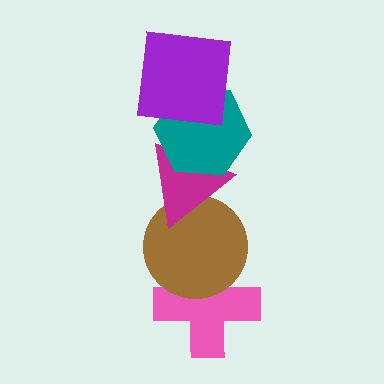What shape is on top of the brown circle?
The magenta triangle is on top of the brown circle.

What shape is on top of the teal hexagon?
The purple square is on top of the teal hexagon.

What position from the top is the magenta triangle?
The magenta triangle is 3rd from the top.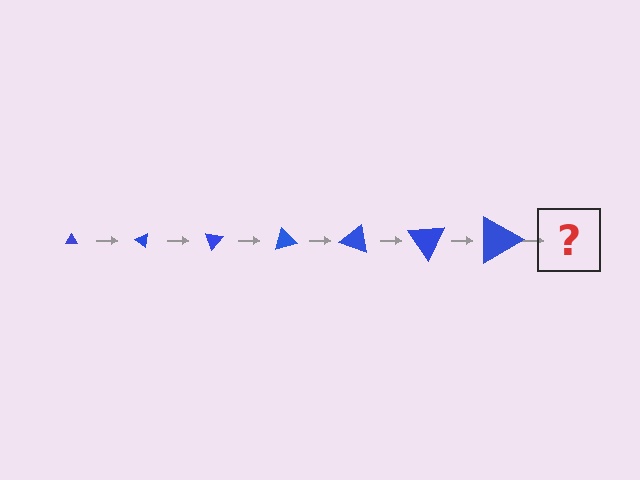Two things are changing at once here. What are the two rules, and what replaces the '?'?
The two rules are that the triangle grows larger each step and it rotates 35 degrees each step. The '?' should be a triangle, larger than the previous one and rotated 245 degrees from the start.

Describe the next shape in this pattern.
It should be a triangle, larger than the previous one and rotated 245 degrees from the start.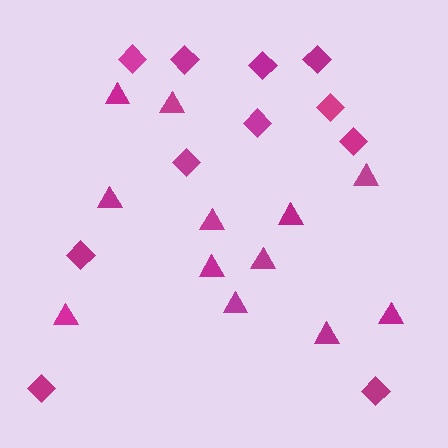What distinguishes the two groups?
There are 2 groups: one group of diamonds (11) and one group of triangles (12).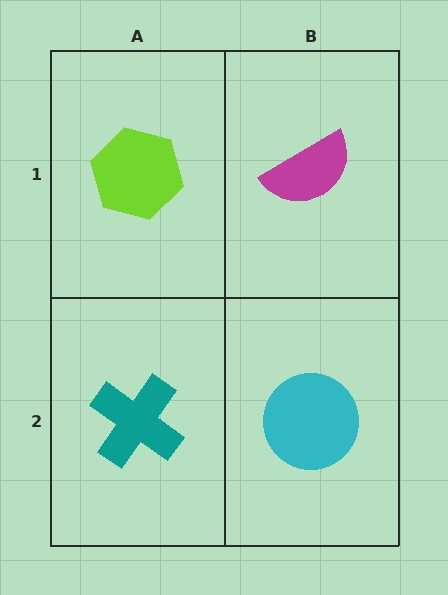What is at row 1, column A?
A lime hexagon.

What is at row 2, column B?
A cyan circle.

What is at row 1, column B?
A magenta semicircle.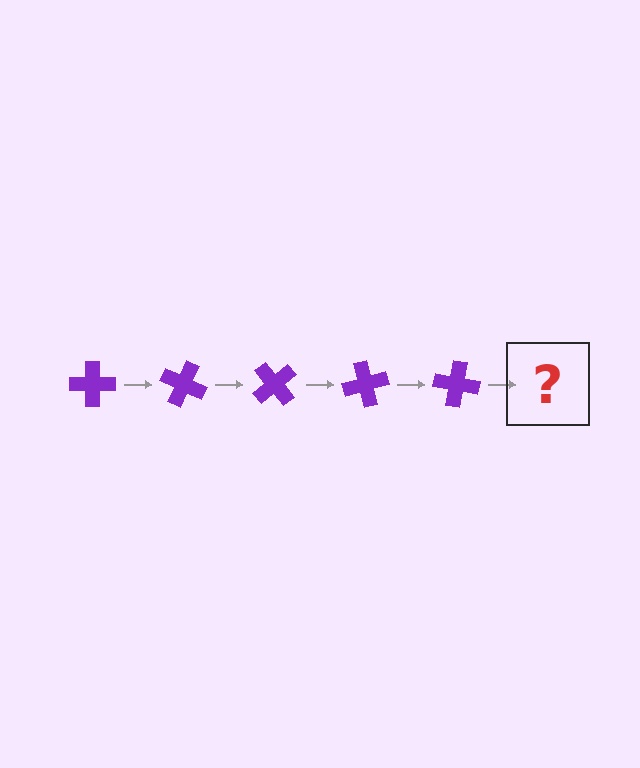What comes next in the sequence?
The next element should be a purple cross rotated 125 degrees.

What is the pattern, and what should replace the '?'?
The pattern is that the cross rotates 25 degrees each step. The '?' should be a purple cross rotated 125 degrees.